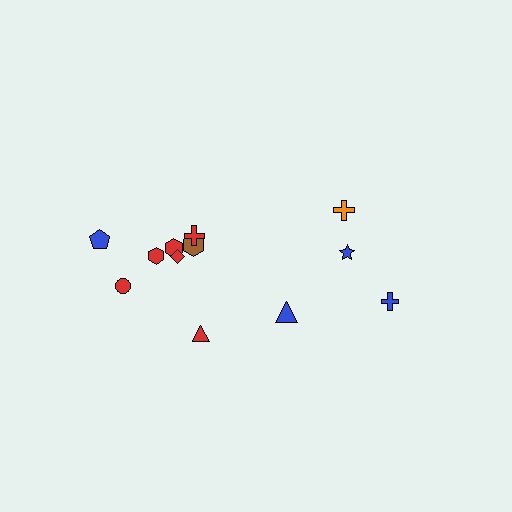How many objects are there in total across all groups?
There are 12 objects.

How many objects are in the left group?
There are 8 objects.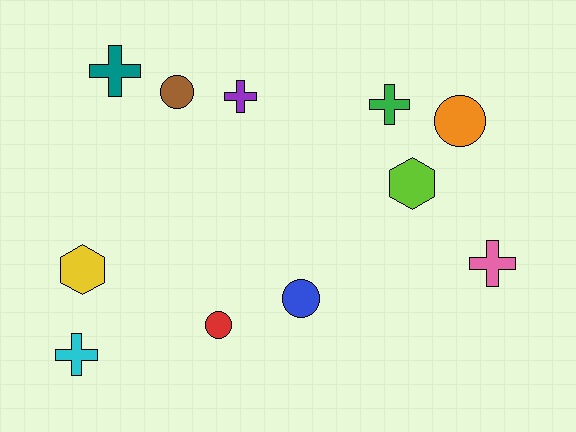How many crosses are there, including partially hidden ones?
There are 5 crosses.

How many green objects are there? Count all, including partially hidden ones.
There is 1 green object.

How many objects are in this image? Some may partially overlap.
There are 11 objects.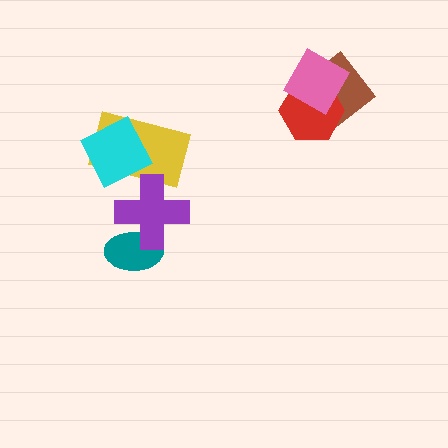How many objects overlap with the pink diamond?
2 objects overlap with the pink diamond.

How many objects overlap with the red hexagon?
2 objects overlap with the red hexagon.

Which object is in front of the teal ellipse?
The purple cross is in front of the teal ellipse.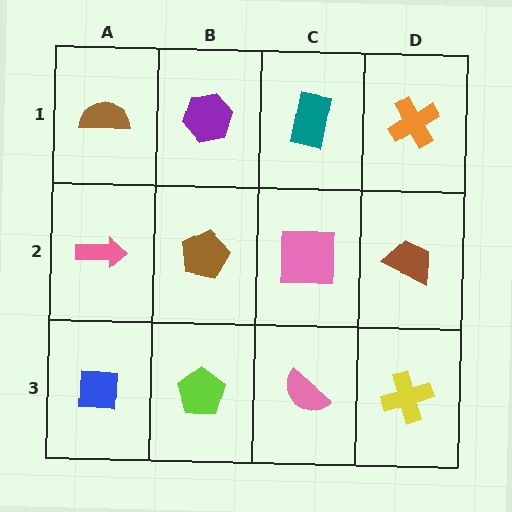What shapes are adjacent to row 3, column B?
A brown pentagon (row 2, column B), a blue square (row 3, column A), a pink semicircle (row 3, column C).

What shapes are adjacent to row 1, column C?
A pink square (row 2, column C), a purple hexagon (row 1, column B), an orange cross (row 1, column D).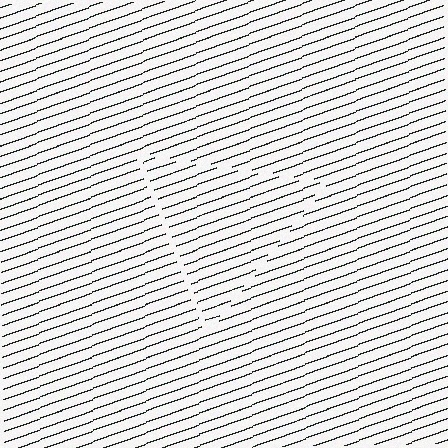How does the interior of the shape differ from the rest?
The interior of the shape contains the same grating, shifted by half a period — the contour is defined by the phase discontinuity where line-ends from the inner and outer gratings abut.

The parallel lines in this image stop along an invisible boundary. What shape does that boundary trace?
An illusory triangle. The interior of the shape contains the same grating, shifted by half a period — the contour is defined by the phase discontinuity where line-ends from the inner and outer gratings abut.